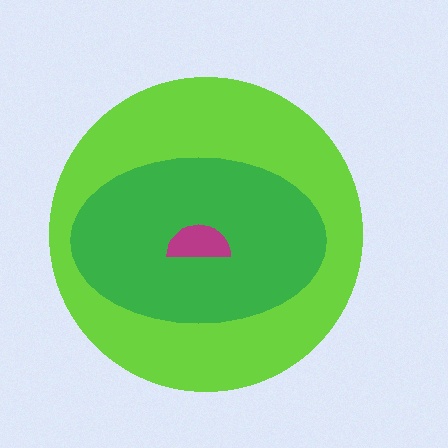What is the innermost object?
The magenta semicircle.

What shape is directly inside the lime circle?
The green ellipse.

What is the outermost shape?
The lime circle.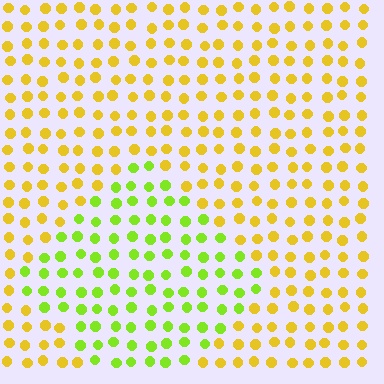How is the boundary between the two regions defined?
The boundary is defined purely by a slight shift in hue (about 42 degrees). Spacing, size, and orientation are identical on both sides.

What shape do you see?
I see a diamond.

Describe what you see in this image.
The image is filled with small yellow elements in a uniform arrangement. A diamond-shaped region is visible where the elements are tinted to a slightly different hue, forming a subtle color boundary.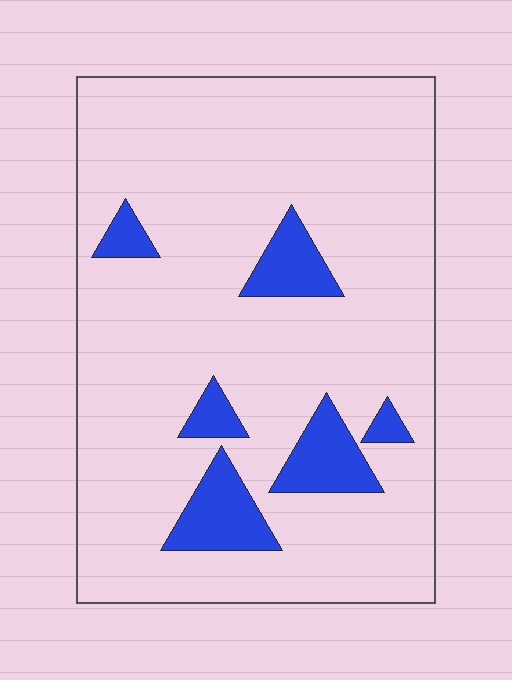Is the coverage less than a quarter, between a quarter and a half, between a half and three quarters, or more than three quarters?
Less than a quarter.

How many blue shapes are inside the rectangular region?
6.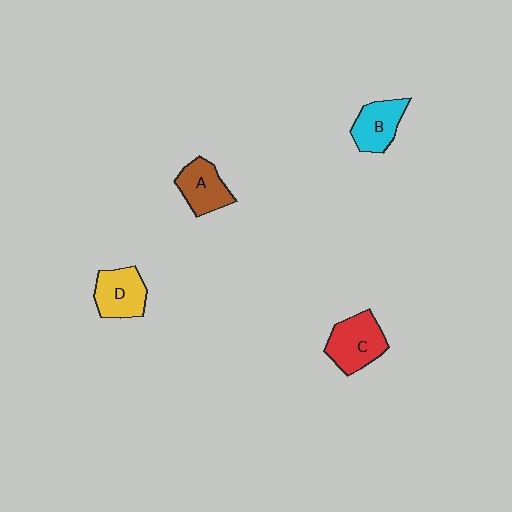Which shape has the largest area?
Shape C (red).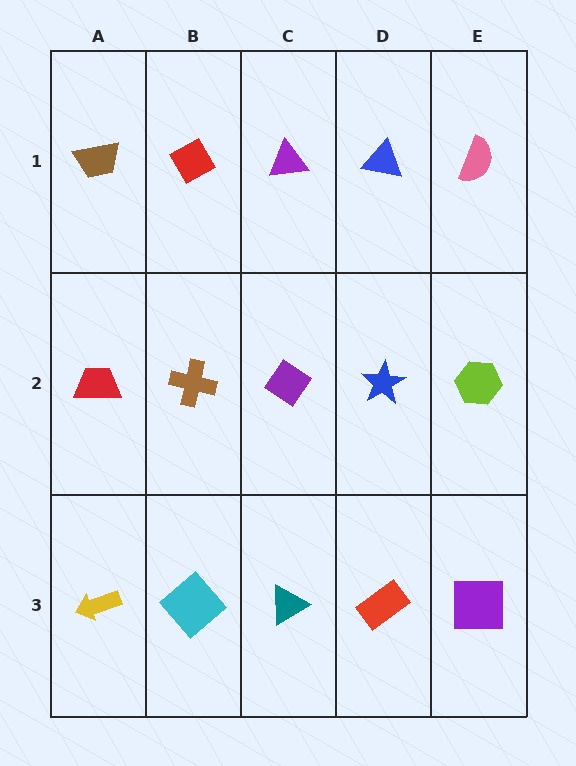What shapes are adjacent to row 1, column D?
A blue star (row 2, column D), a purple triangle (row 1, column C), a pink semicircle (row 1, column E).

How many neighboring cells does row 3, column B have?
3.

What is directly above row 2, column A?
A brown trapezoid.